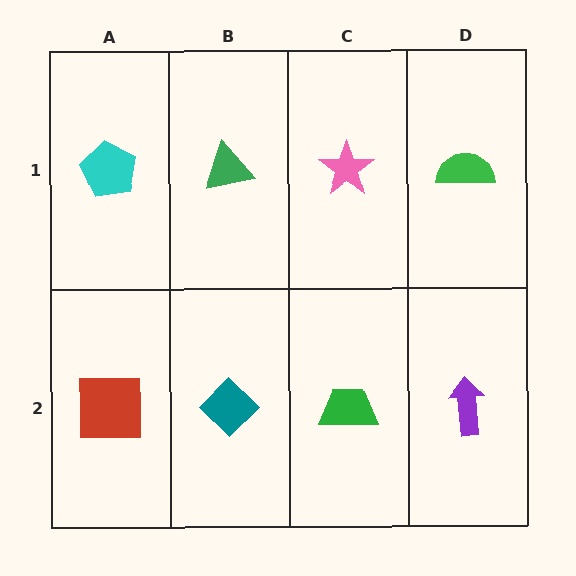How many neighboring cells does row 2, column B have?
3.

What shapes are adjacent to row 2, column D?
A green semicircle (row 1, column D), a green trapezoid (row 2, column C).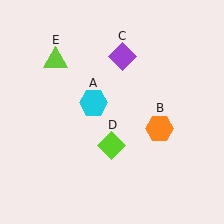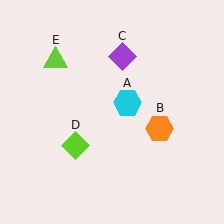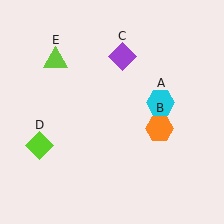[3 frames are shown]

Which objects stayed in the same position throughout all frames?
Orange hexagon (object B) and purple diamond (object C) and lime triangle (object E) remained stationary.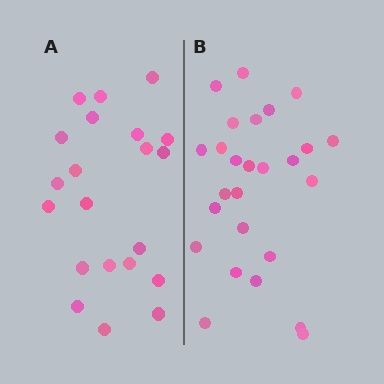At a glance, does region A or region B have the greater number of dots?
Region B (the right region) has more dots.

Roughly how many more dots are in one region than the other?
Region B has about 5 more dots than region A.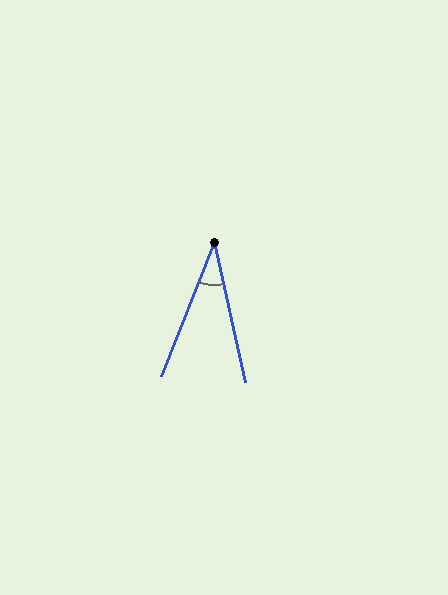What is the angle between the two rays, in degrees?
Approximately 34 degrees.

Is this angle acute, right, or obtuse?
It is acute.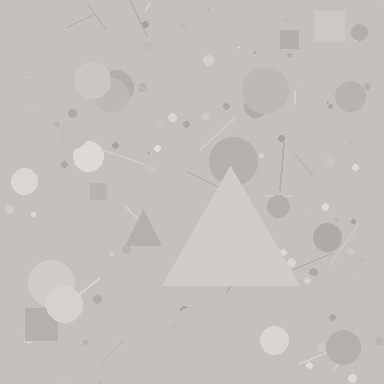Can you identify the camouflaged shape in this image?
The camouflaged shape is a triangle.